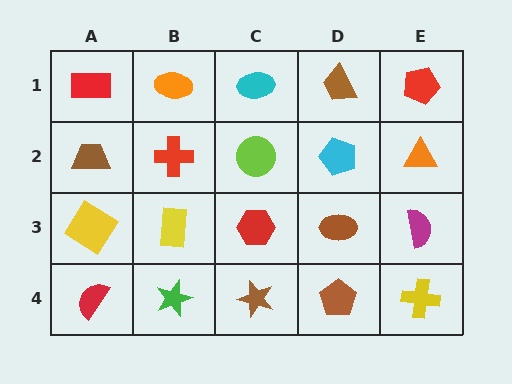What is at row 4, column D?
A brown pentagon.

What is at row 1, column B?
An orange ellipse.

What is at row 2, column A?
A brown trapezoid.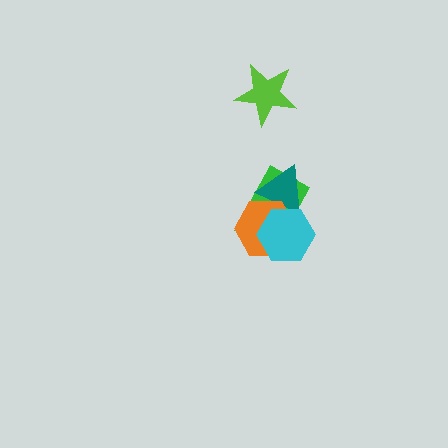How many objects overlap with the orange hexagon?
3 objects overlap with the orange hexagon.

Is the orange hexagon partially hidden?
Yes, it is partially covered by another shape.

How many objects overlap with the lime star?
0 objects overlap with the lime star.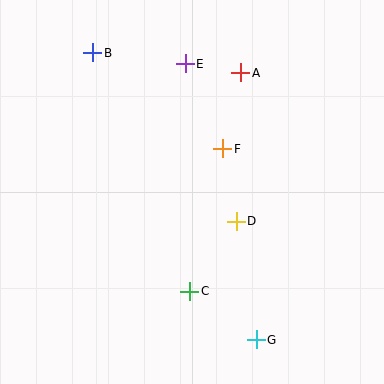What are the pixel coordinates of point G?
Point G is at (256, 340).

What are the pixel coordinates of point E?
Point E is at (185, 64).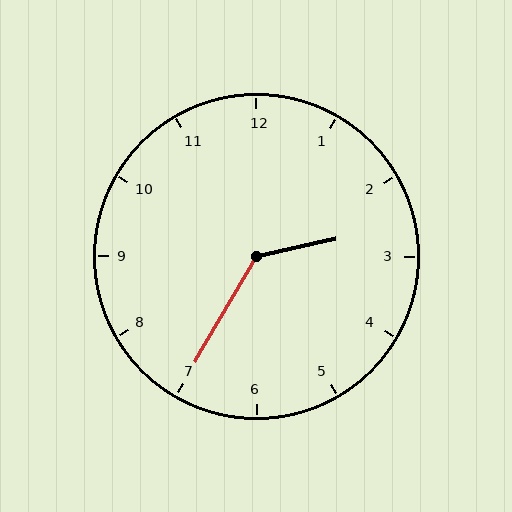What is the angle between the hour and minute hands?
Approximately 132 degrees.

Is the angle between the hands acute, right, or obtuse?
It is obtuse.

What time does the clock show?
2:35.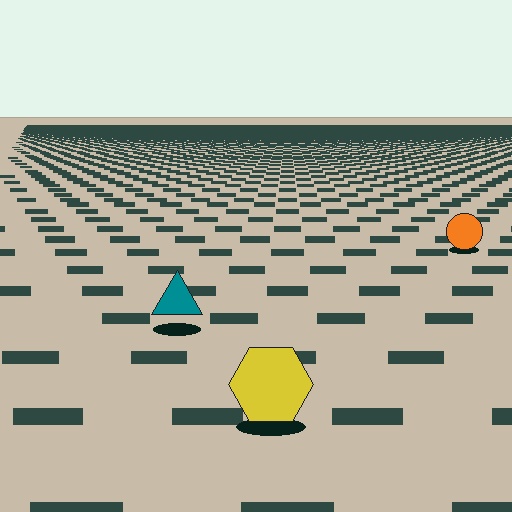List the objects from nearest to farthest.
From nearest to farthest: the yellow hexagon, the teal triangle, the orange circle.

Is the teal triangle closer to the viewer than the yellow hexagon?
No. The yellow hexagon is closer — you can tell from the texture gradient: the ground texture is coarser near it.